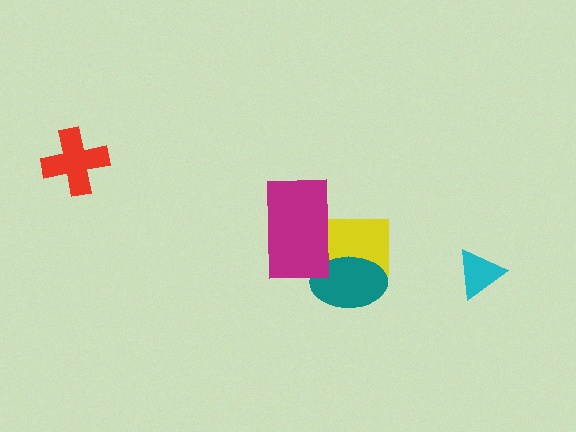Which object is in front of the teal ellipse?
The magenta rectangle is in front of the teal ellipse.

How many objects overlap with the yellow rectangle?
2 objects overlap with the yellow rectangle.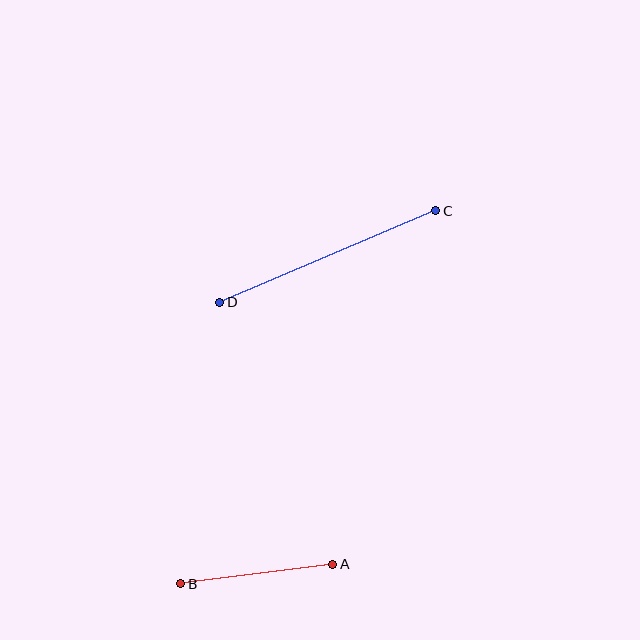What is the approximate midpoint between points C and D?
The midpoint is at approximately (328, 256) pixels.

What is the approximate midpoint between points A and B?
The midpoint is at approximately (257, 574) pixels.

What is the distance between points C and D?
The distance is approximately 234 pixels.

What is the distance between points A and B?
The distance is approximately 153 pixels.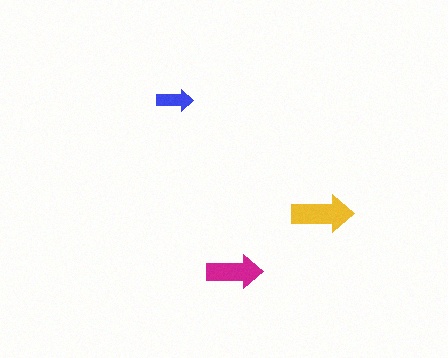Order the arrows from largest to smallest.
the yellow one, the magenta one, the blue one.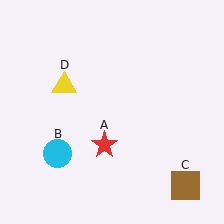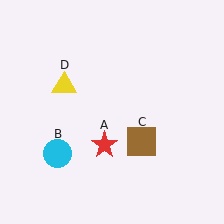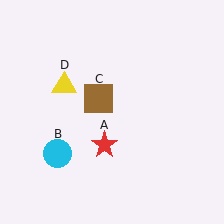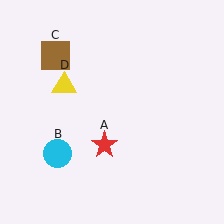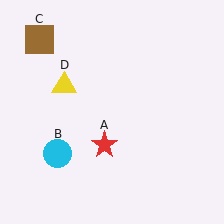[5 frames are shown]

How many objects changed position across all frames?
1 object changed position: brown square (object C).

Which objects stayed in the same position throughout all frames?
Red star (object A) and cyan circle (object B) and yellow triangle (object D) remained stationary.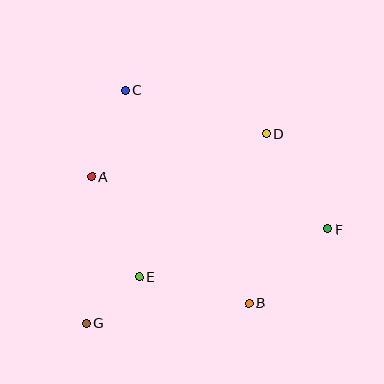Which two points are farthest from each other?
Points D and G are farthest from each other.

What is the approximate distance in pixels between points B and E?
The distance between B and E is approximately 112 pixels.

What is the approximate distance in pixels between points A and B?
The distance between A and B is approximately 201 pixels.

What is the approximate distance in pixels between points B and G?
The distance between B and G is approximately 164 pixels.